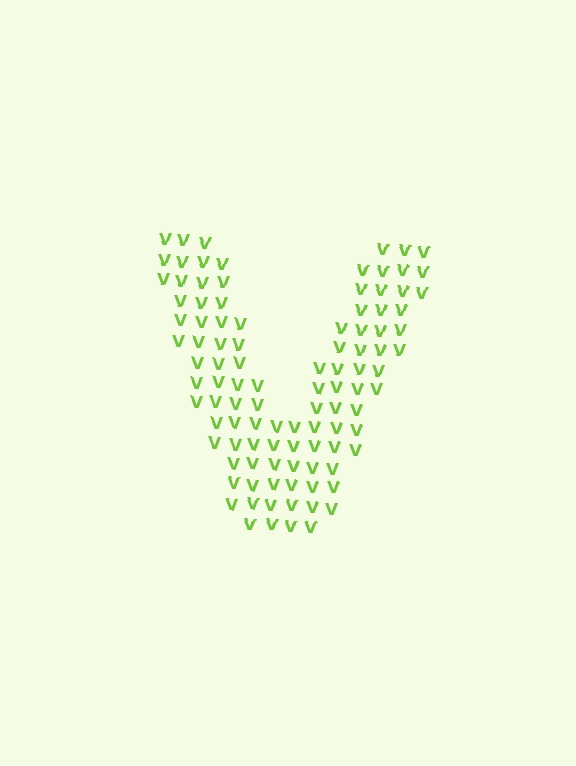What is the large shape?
The large shape is the letter V.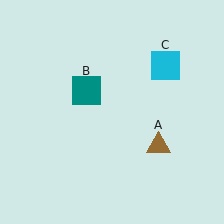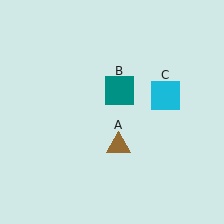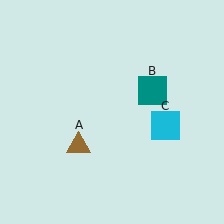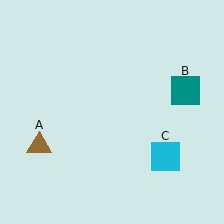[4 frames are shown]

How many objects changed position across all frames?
3 objects changed position: brown triangle (object A), teal square (object B), cyan square (object C).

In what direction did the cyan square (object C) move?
The cyan square (object C) moved down.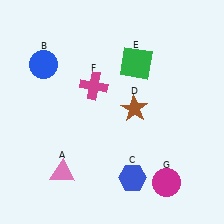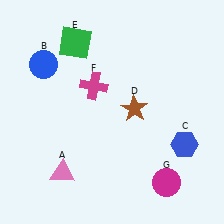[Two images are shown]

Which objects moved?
The objects that moved are: the blue hexagon (C), the green square (E).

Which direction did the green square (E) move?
The green square (E) moved left.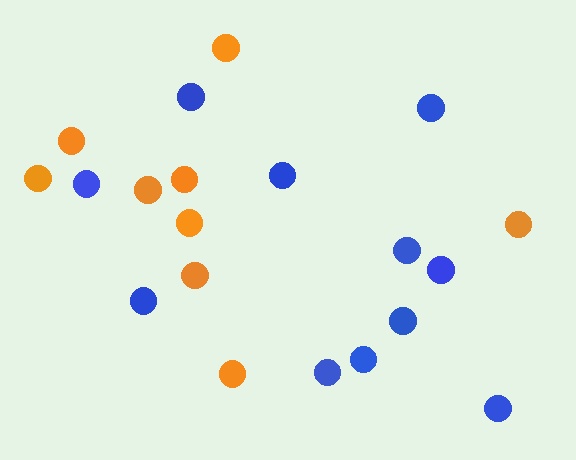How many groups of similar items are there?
There are 2 groups: one group of blue circles (11) and one group of orange circles (9).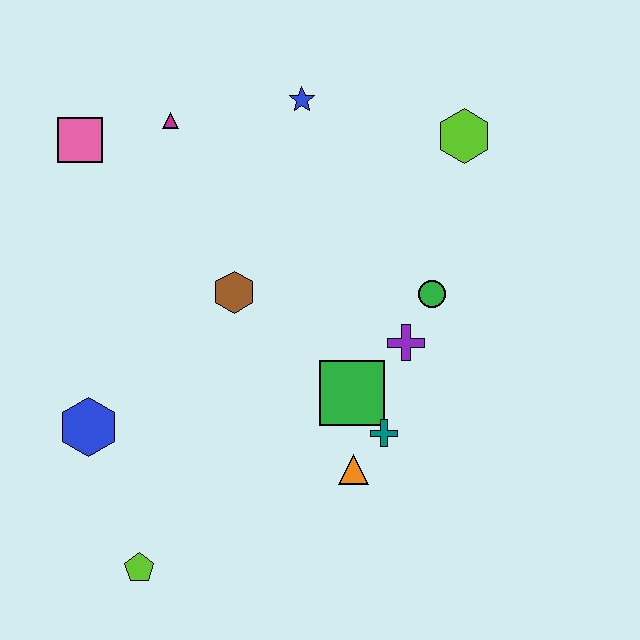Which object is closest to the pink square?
The magenta triangle is closest to the pink square.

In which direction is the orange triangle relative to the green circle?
The orange triangle is below the green circle.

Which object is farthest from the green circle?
The lime pentagon is farthest from the green circle.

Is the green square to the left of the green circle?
Yes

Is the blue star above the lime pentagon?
Yes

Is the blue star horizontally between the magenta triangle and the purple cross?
Yes